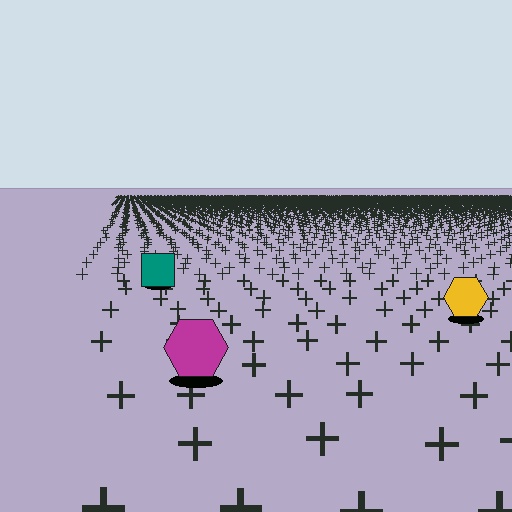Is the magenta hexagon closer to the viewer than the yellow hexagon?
Yes. The magenta hexagon is closer — you can tell from the texture gradient: the ground texture is coarser near it.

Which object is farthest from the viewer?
The teal square is farthest from the viewer. It appears smaller and the ground texture around it is denser.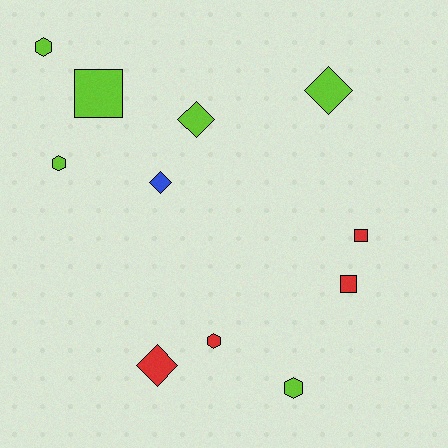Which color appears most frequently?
Lime, with 6 objects.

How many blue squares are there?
There are no blue squares.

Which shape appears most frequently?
Hexagon, with 4 objects.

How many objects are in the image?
There are 11 objects.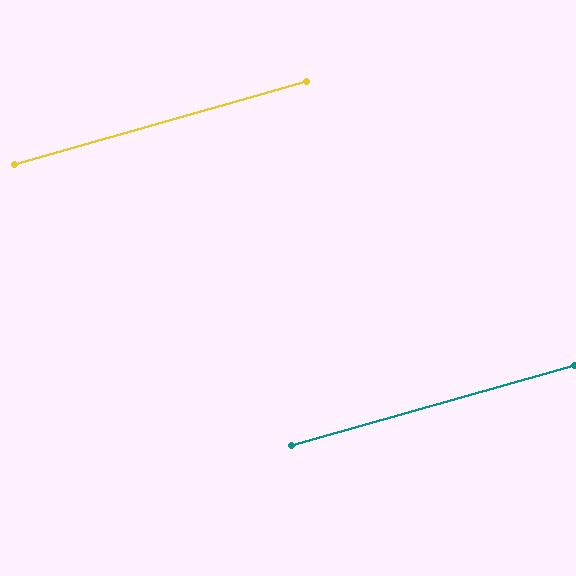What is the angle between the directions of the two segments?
Approximately 0 degrees.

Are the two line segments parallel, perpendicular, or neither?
Parallel — their directions differ by only 0.2°.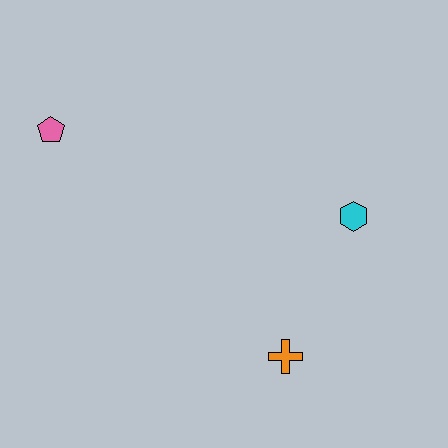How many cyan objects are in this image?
There is 1 cyan object.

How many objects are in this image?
There are 3 objects.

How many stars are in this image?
There are no stars.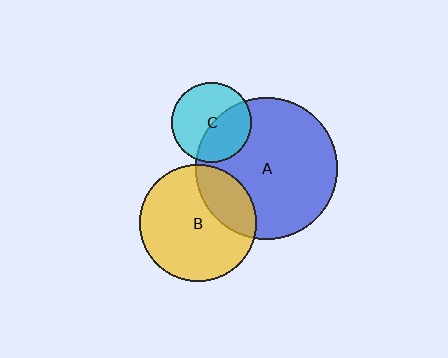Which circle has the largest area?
Circle A (blue).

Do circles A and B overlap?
Yes.